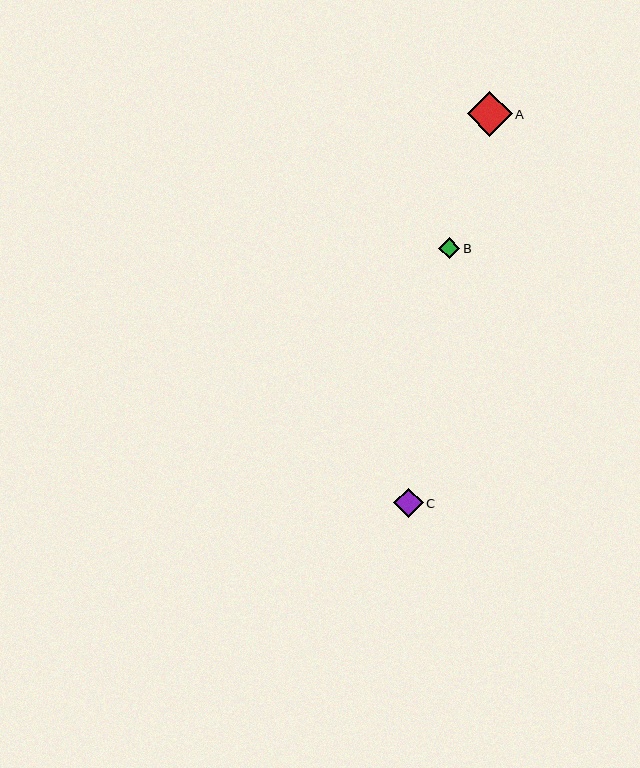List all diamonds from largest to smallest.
From largest to smallest: A, C, B.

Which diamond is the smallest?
Diamond B is the smallest with a size of approximately 21 pixels.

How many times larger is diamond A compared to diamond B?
Diamond A is approximately 2.1 times the size of diamond B.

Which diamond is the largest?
Diamond A is the largest with a size of approximately 45 pixels.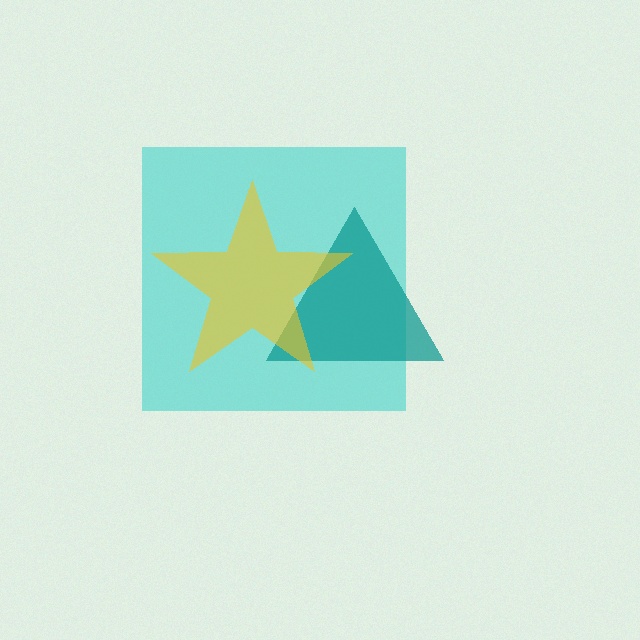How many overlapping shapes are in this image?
There are 3 overlapping shapes in the image.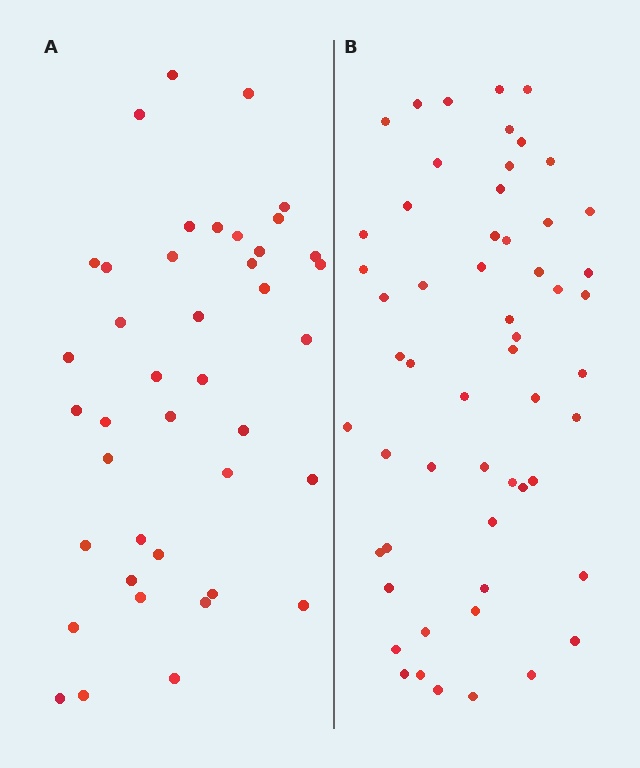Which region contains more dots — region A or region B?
Region B (the right region) has more dots.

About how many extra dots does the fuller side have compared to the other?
Region B has approximately 15 more dots than region A.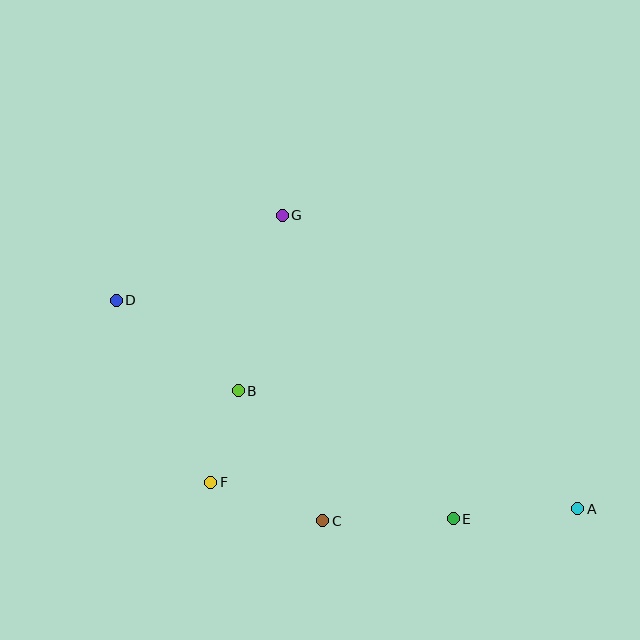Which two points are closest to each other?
Points B and F are closest to each other.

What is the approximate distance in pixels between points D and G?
The distance between D and G is approximately 187 pixels.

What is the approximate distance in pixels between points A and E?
The distance between A and E is approximately 125 pixels.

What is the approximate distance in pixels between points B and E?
The distance between B and E is approximately 250 pixels.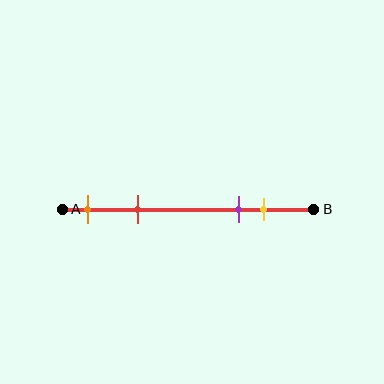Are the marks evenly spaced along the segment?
No, the marks are not evenly spaced.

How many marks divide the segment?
There are 4 marks dividing the segment.